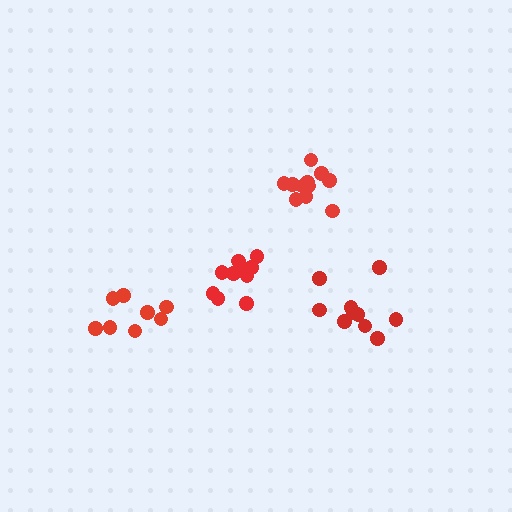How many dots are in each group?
Group 1: 10 dots, Group 2: 11 dots, Group 3: 10 dots, Group 4: 8 dots (39 total).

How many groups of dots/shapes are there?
There are 4 groups.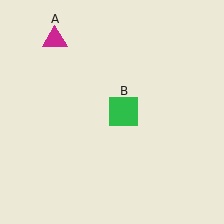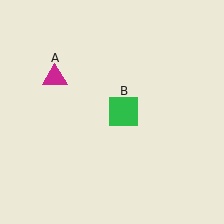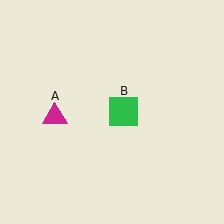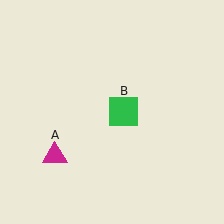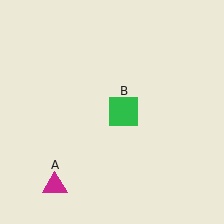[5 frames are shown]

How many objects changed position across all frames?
1 object changed position: magenta triangle (object A).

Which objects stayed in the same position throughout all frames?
Green square (object B) remained stationary.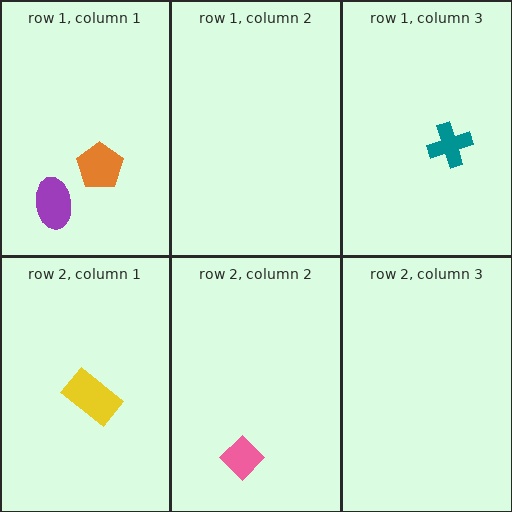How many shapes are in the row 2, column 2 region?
1.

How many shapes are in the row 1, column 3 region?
1.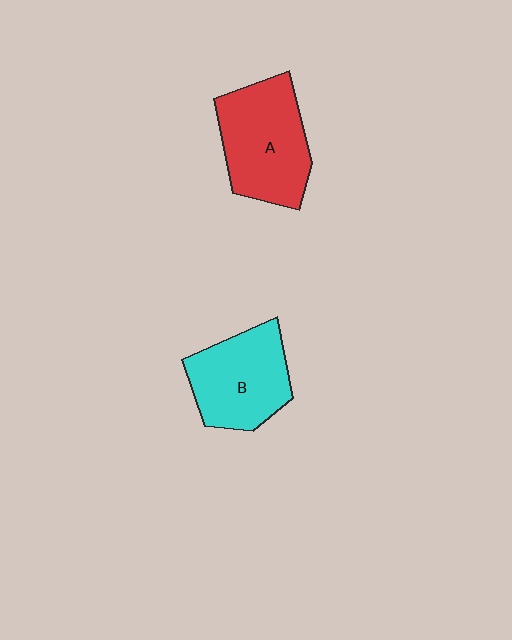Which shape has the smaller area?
Shape B (cyan).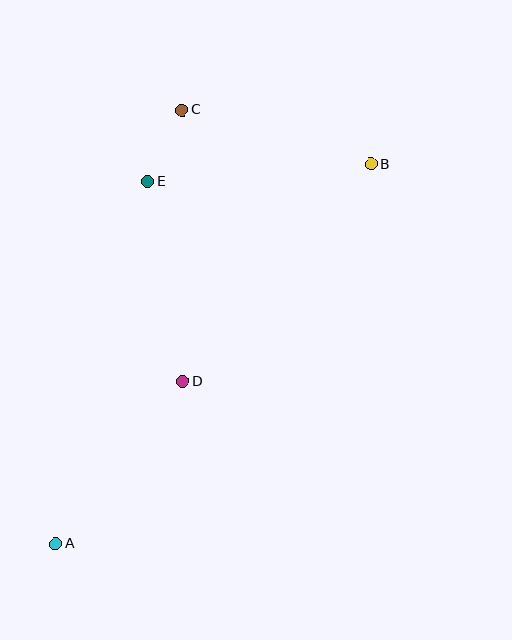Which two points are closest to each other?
Points C and E are closest to each other.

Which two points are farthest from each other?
Points A and B are farthest from each other.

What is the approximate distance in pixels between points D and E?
The distance between D and E is approximately 203 pixels.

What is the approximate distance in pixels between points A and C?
The distance between A and C is approximately 452 pixels.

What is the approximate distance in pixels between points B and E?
The distance between B and E is approximately 224 pixels.